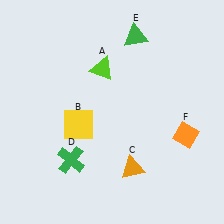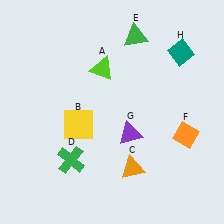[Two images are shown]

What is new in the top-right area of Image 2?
A teal diamond (H) was added in the top-right area of Image 2.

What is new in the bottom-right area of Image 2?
A purple triangle (G) was added in the bottom-right area of Image 2.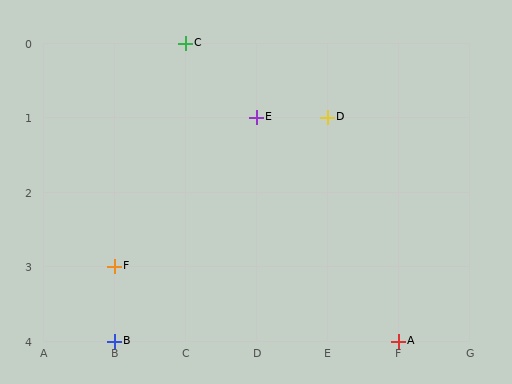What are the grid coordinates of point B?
Point B is at grid coordinates (B, 4).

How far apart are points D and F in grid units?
Points D and F are 3 columns and 2 rows apart (about 3.6 grid units diagonally).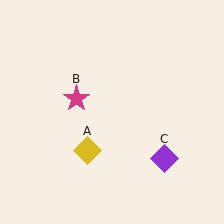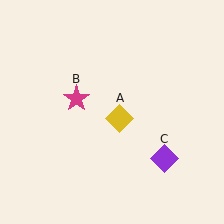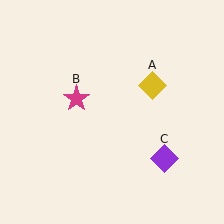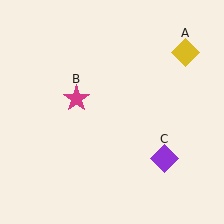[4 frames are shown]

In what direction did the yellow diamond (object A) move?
The yellow diamond (object A) moved up and to the right.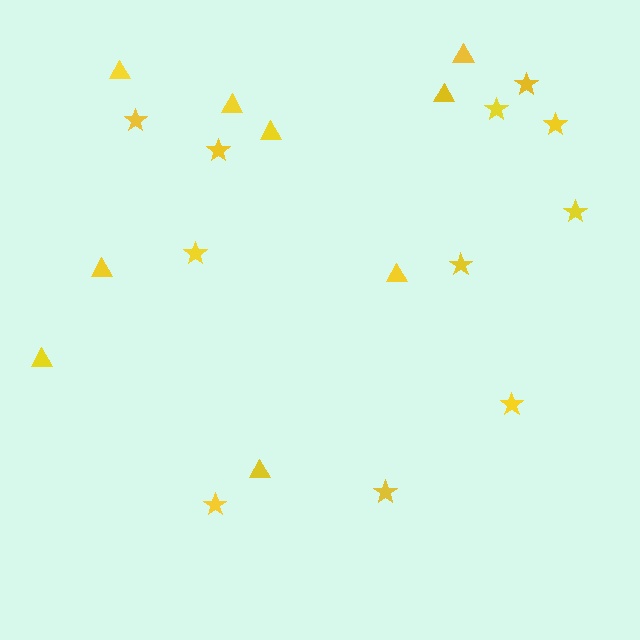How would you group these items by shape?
There are 2 groups: one group of triangles (9) and one group of stars (11).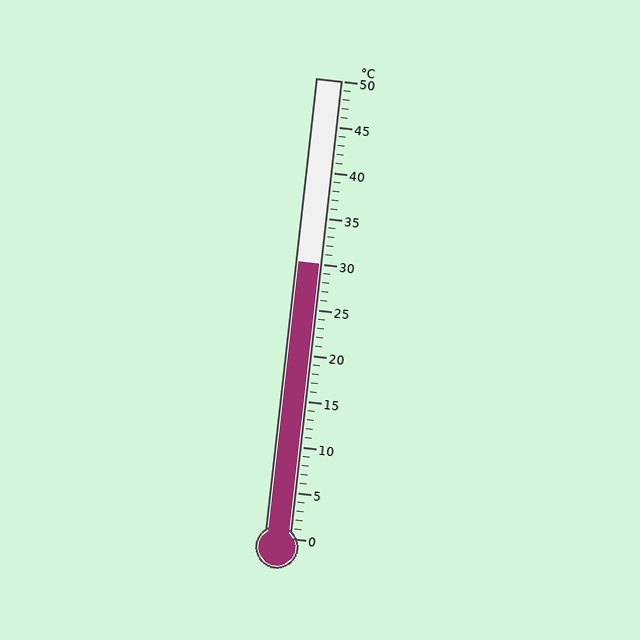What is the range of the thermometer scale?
The thermometer scale ranges from 0°C to 50°C.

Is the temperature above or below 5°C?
The temperature is above 5°C.